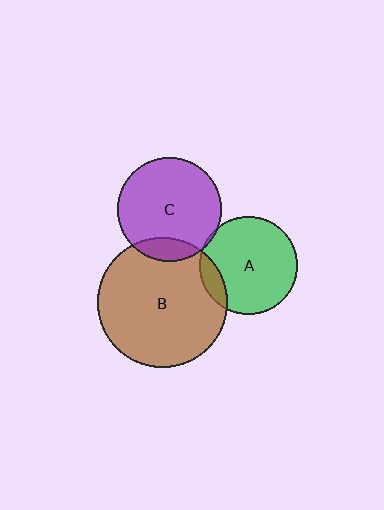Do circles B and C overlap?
Yes.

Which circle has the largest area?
Circle B (brown).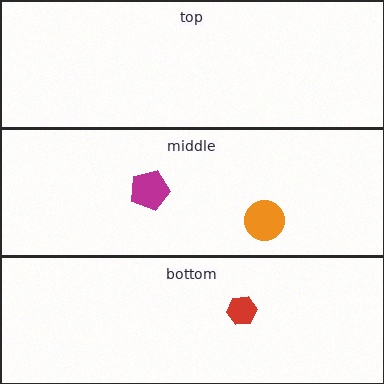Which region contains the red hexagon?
The bottom region.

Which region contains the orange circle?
The middle region.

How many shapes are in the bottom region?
1.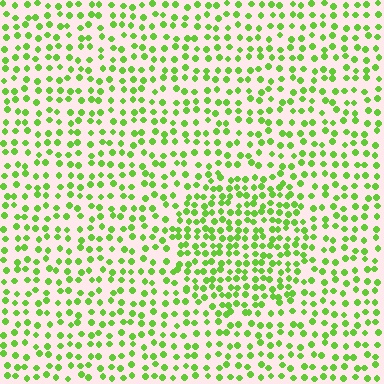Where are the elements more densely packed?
The elements are more densely packed inside the circle boundary.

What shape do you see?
I see a circle.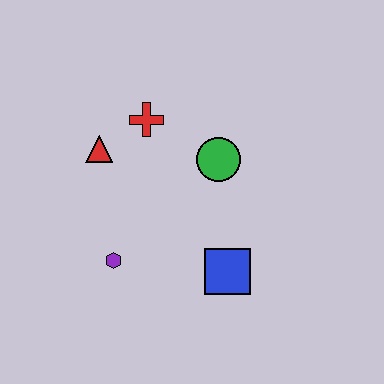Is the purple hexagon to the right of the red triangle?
Yes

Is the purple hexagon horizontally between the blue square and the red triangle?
Yes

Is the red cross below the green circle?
No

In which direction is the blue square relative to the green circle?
The blue square is below the green circle.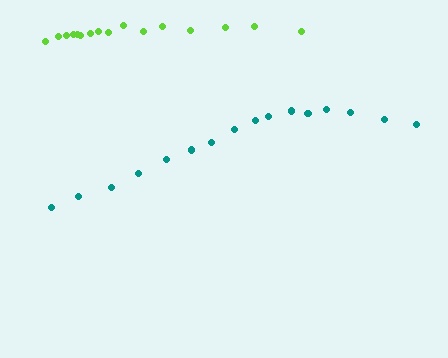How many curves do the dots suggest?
There are 2 distinct paths.